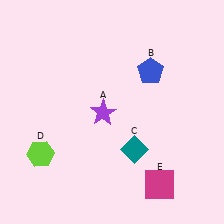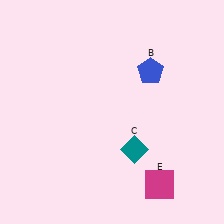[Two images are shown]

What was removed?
The purple star (A), the lime hexagon (D) were removed in Image 2.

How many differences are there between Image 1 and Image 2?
There are 2 differences between the two images.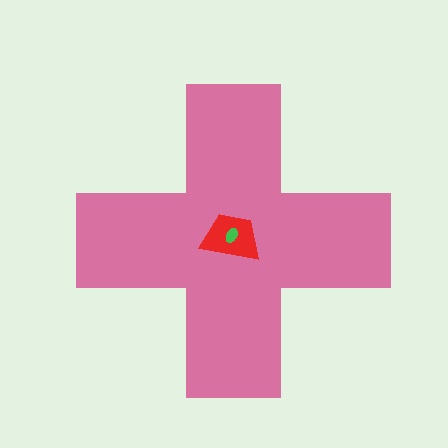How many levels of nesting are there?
3.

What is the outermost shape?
The pink cross.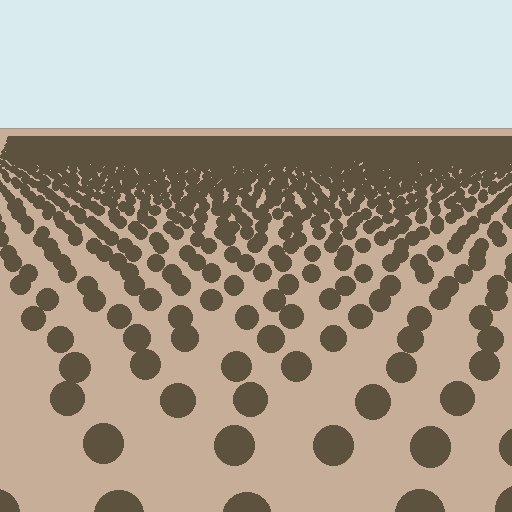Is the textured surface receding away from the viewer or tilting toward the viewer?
The surface is receding away from the viewer. Texture elements get smaller and denser toward the top.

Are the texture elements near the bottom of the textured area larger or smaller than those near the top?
Larger. Near the bottom, elements are closer to the viewer and appear at a bigger on-screen size.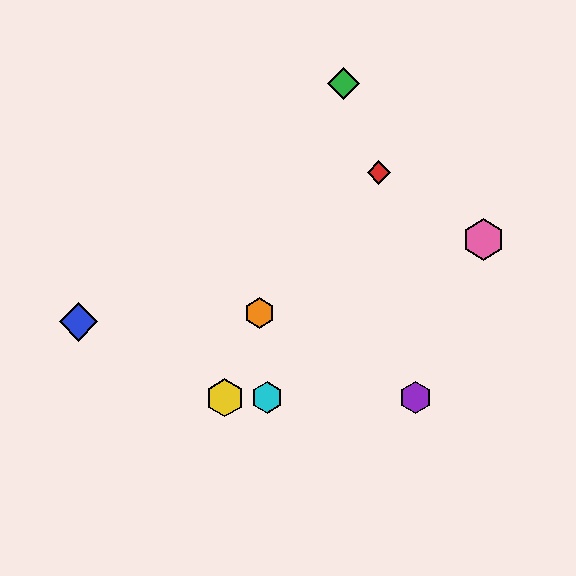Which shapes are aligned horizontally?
The yellow hexagon, the purple hexagon, the cyan hexagon are aligned horizontally.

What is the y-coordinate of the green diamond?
The green diamond is at y≈84.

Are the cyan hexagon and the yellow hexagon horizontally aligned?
Yes, both are at y≈398.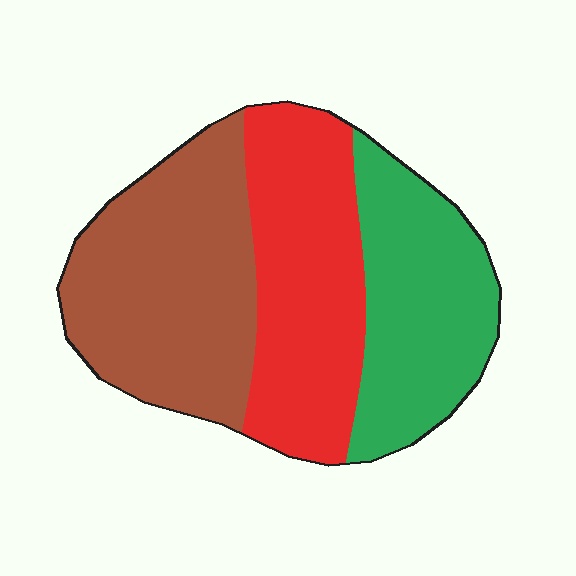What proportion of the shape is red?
Red covers roughly 35% of the shape.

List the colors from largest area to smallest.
From largest to smallest: brown, red, green.